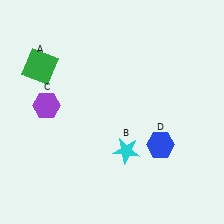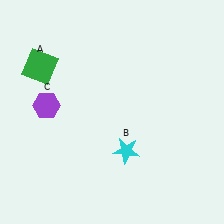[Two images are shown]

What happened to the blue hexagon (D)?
The blue hexagon (D) was removed in Image 2. It was in the bottom-right area of Image 1.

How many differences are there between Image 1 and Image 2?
There is 1 difference between the two images.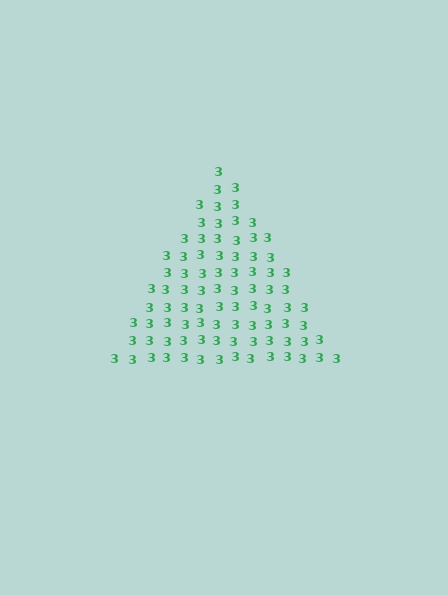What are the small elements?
The small elements are digit 3's.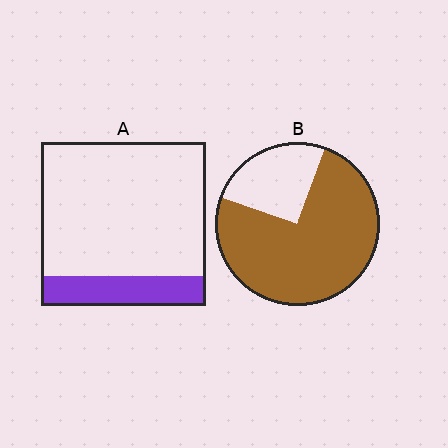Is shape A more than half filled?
No.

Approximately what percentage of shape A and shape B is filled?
A is approximately 20% and B is approximately 75%.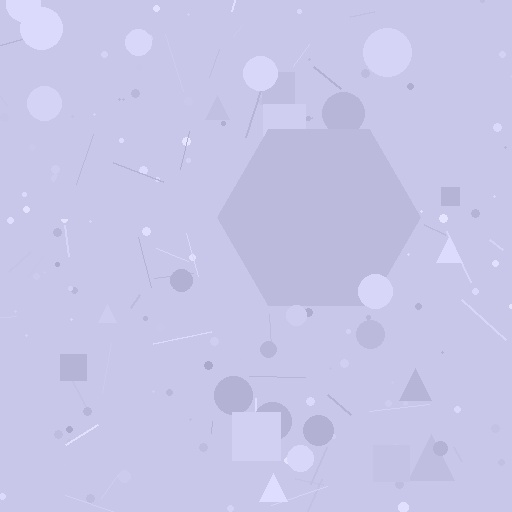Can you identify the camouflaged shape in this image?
The camouflaged shape is a hexagon.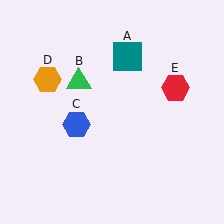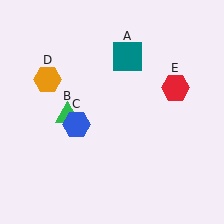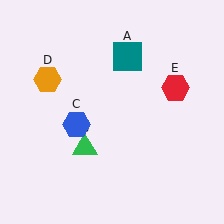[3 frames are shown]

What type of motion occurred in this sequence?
The green triangle (object B) rotated counterclockwise around the center of the scene.